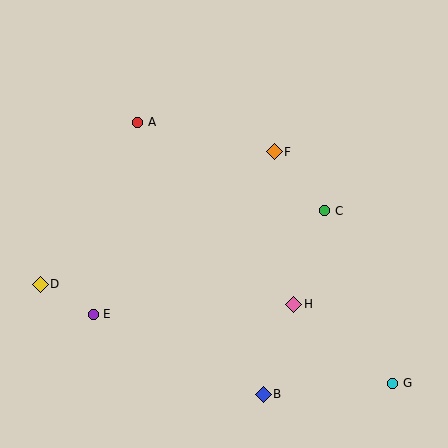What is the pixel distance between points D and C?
The distance between D and C is 294 pixels.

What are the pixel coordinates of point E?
Point E is at (93, 314).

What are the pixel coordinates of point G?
Point G is at (393, 383).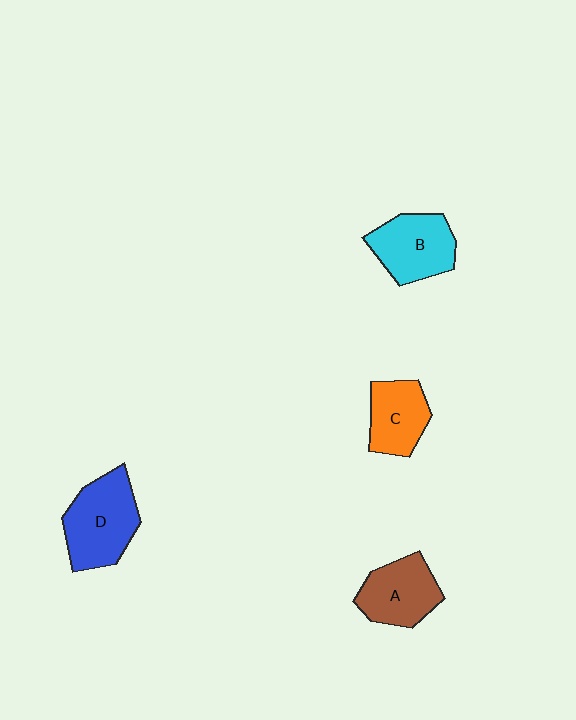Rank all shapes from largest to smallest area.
From largest to smallest: D (blue), B (cyan), A (brown), C (orange).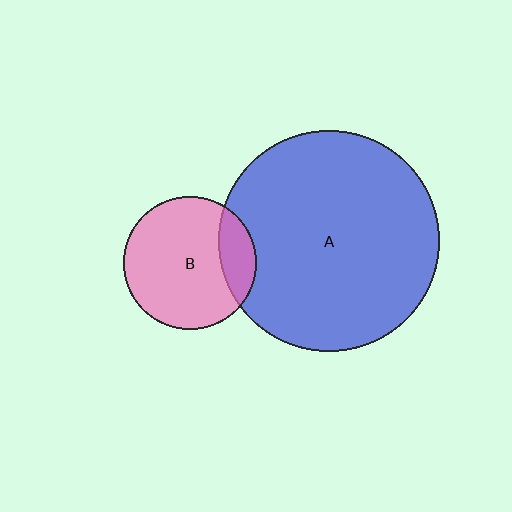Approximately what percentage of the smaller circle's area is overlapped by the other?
Approximately 20%.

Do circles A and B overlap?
Yes.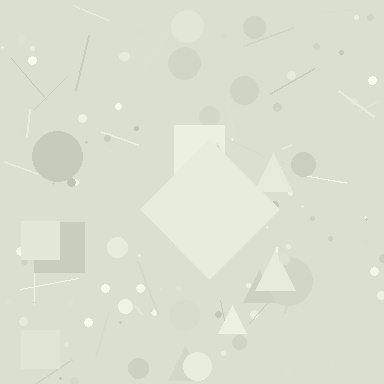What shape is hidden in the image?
A diamond is hidden in the image.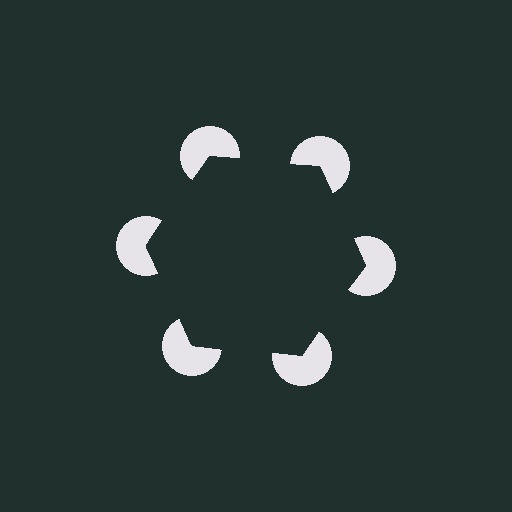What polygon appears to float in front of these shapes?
An illusory hexagon — its edges are inferred from the aligned wedge cuts in the pac-man discs, not physically drawn.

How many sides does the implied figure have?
6 sides.